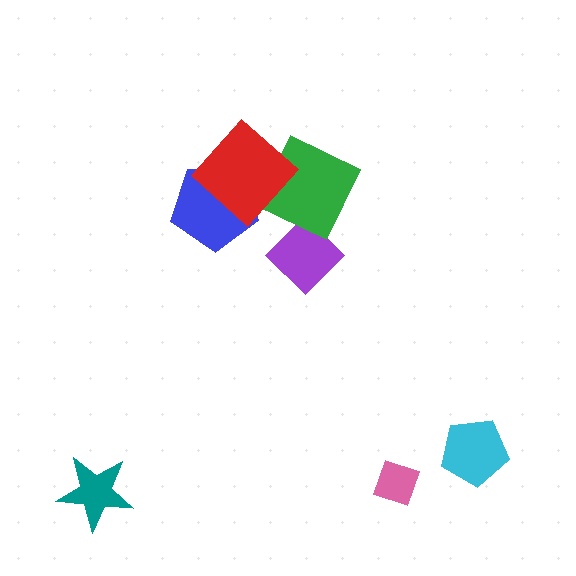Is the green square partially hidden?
Yes, it is partially covered by another shape.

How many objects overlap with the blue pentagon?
1 object overlaps with the blue pentagon.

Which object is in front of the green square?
The red diamond is in front of the green square.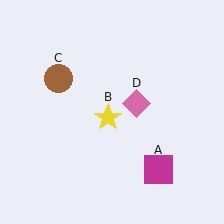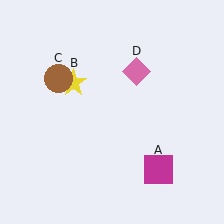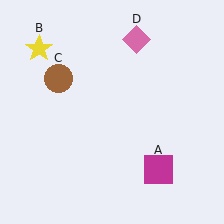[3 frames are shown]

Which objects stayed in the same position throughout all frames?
Magenta square (object A) and brown circle (object C) remained stationary.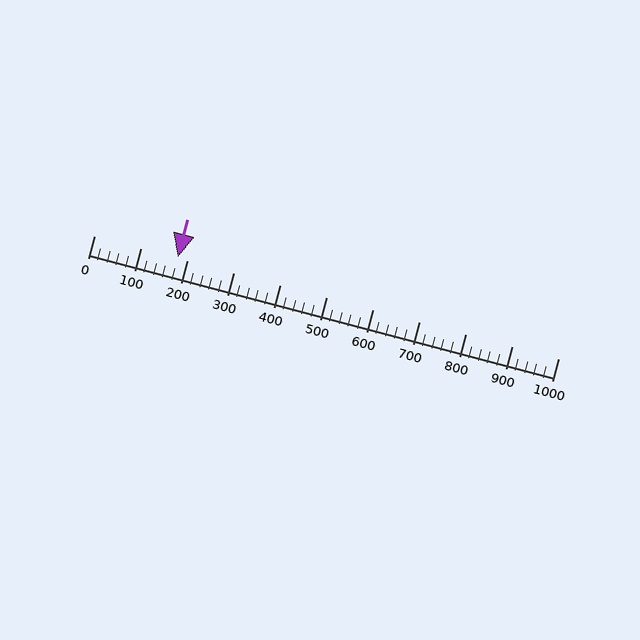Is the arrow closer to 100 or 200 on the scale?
The arrow is closer to 200.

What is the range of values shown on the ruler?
The ruler shows values from 0 to 1000.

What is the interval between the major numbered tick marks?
The major tick marks are spaced 100 units apart.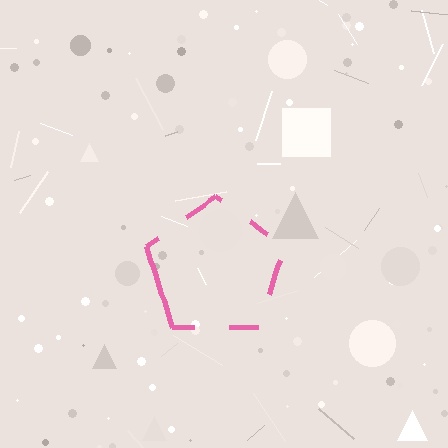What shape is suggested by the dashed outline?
The dashed outline suggests a pentagon.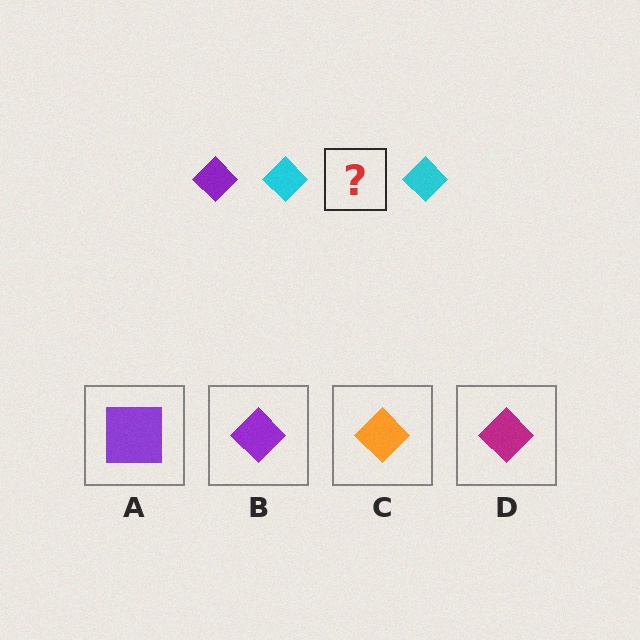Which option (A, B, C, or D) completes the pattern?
B.